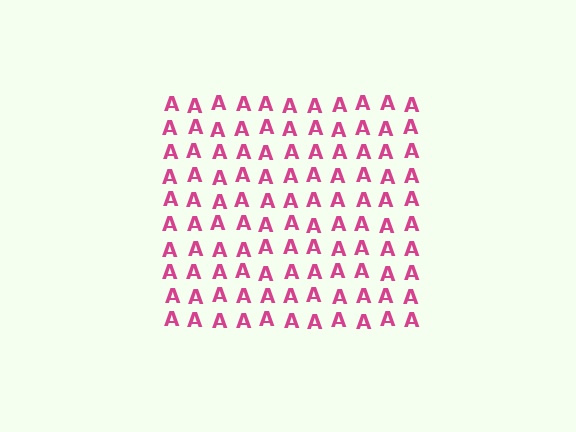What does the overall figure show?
The overall figure shows a square.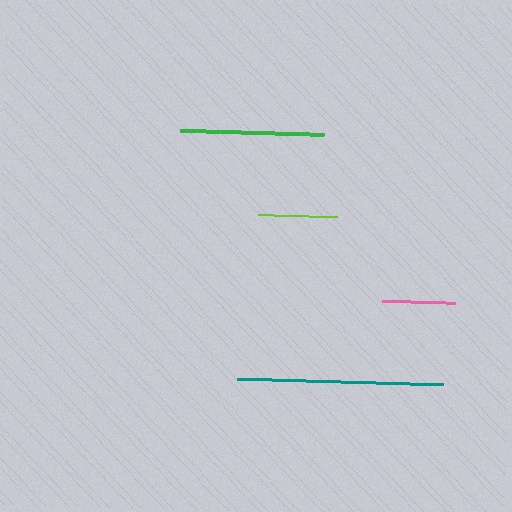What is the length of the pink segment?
The pink segment is approximately 73 pixels long.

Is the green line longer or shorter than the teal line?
The teal line is longer than the green line.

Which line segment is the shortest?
The pink line is the shortest at approximately 73 pixels.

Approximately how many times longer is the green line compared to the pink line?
The green line is approximately 2.0 times the length of the pink line.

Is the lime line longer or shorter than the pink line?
The lime line is longer than the pink line.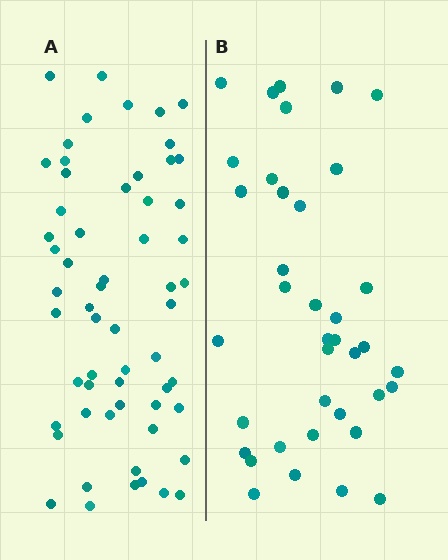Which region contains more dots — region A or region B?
Region A (the left region) has more dots.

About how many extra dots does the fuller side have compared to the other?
Region A has approximately 20 more dots than region B.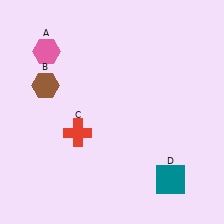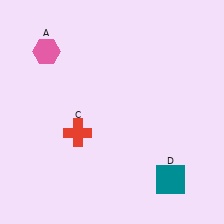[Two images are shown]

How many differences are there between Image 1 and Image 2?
There is 1 difference between the two images.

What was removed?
The brown hexagon (B) was removed in Image 2.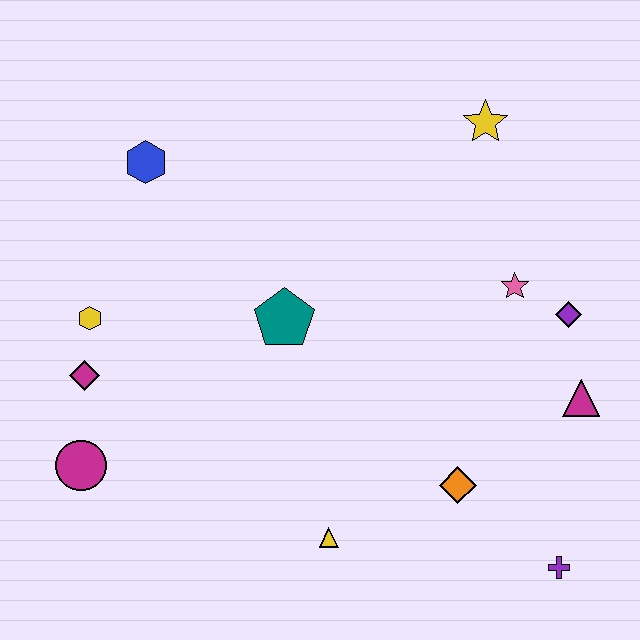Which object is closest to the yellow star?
The pink star is closest to the yellow star.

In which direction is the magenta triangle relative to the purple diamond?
The magenta triangle is below the purple diamond.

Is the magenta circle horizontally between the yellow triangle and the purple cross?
No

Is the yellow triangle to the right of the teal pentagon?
Yes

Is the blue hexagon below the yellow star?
Yes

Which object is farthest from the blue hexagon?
The purple cross is farthest from the blue hexagon.